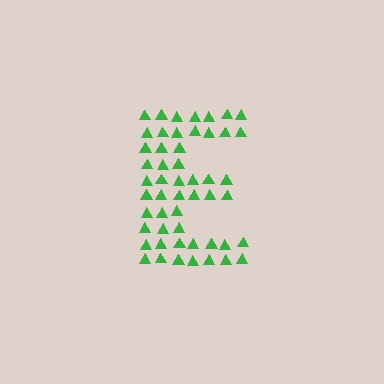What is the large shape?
The large shape is the letter E.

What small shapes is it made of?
It is made of small triangles.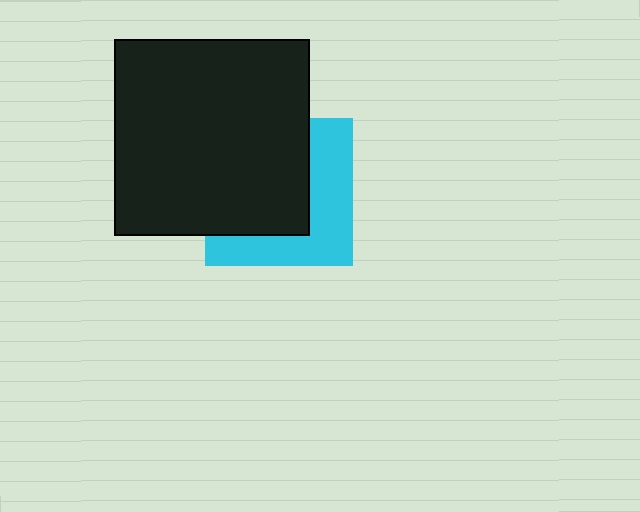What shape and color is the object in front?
The object in front is a black square.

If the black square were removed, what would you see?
You would see the complete cyan square.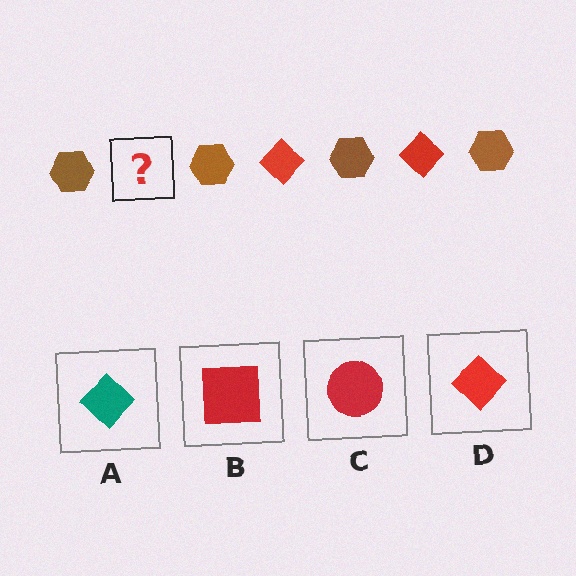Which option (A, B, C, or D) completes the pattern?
D.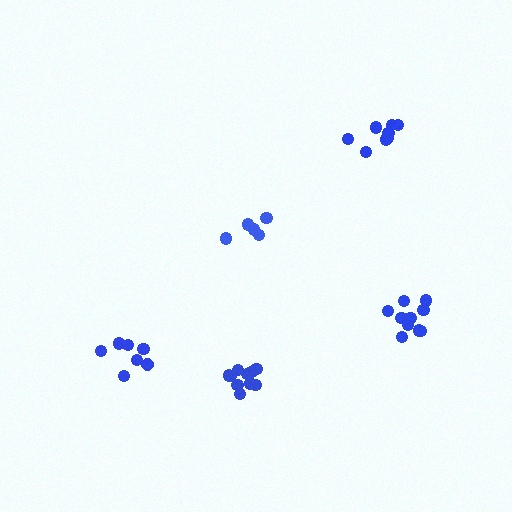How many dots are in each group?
Group 1: 10 dots, Group 2: 8 dots, Group 3: 5 dots, Group 4: 10 dots, Group 5: 7 dots (40 total).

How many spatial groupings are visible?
There are 5 spatial groupings.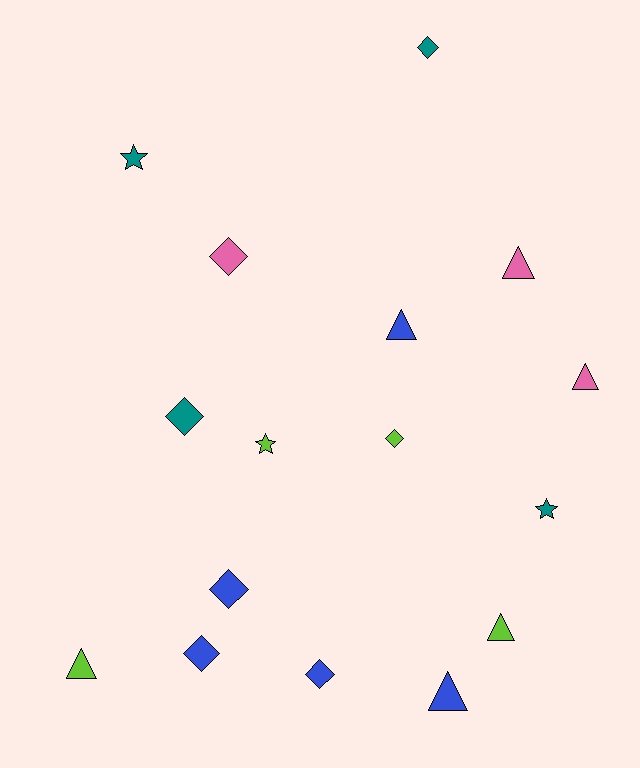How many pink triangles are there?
There are 2 pink triangles.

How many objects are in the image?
There are 16 objects.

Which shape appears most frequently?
Diamond, with 7 objects.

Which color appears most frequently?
Blue, with 5 objects.